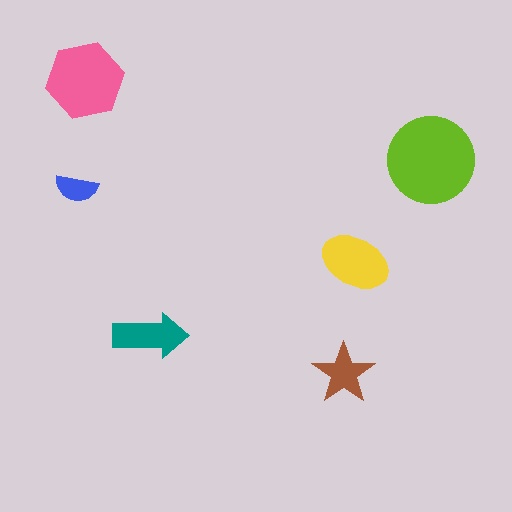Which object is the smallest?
The blue semicircle.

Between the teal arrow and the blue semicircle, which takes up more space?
The teal arrow.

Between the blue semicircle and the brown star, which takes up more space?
The brown star.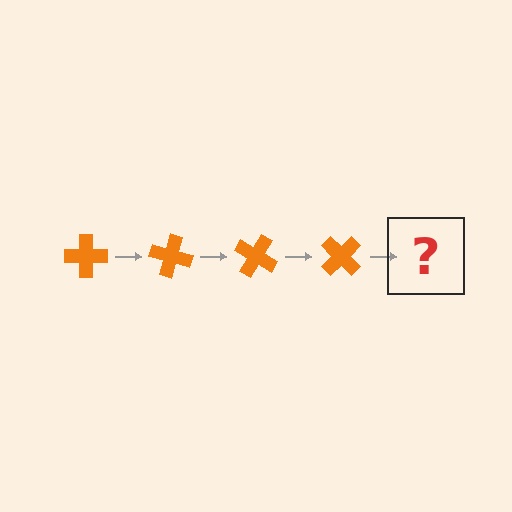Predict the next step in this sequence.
The next step is an orange cross rotated 60 degrees.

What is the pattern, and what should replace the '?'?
The pattern is that the cross rotates 15 degrees each step. The '?' should be an orange cross rotated 60 degrees.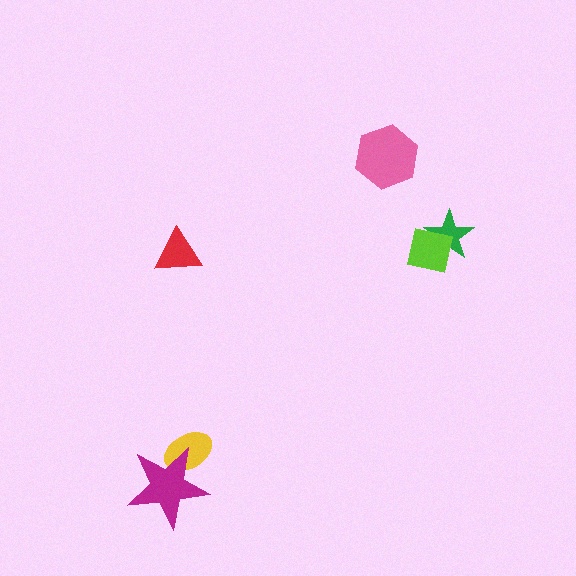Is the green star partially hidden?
Yes, it is partially covered by another shape.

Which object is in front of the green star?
The lime square is in front of the green star.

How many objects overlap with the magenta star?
1 object overlaps with the magenta star.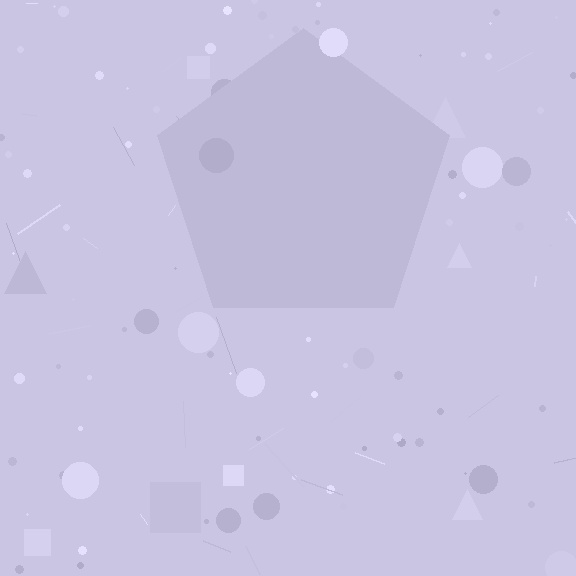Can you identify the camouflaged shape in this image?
The camouflaged shape is a pentagon.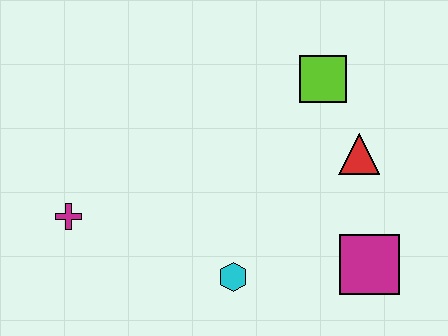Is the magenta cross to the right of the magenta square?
No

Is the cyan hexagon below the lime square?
Yes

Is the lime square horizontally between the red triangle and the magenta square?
No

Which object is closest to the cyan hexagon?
The magenta square is closest to the cyan hexagon.